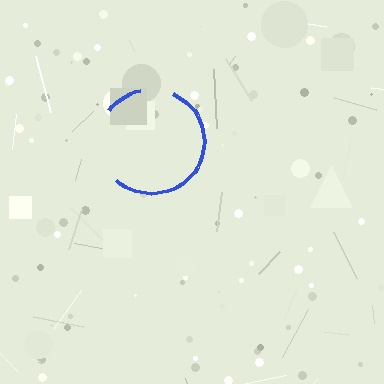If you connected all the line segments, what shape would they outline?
They would outline a circle.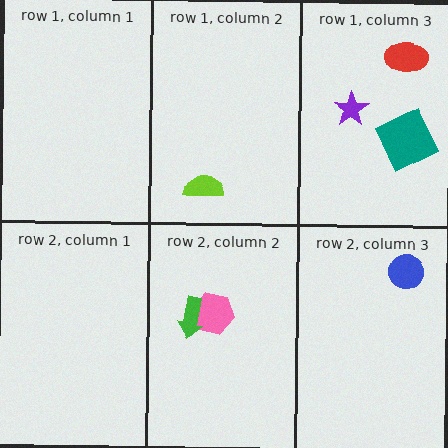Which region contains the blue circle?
The row 2, column 3 region.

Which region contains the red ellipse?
The row 1, column 3 region.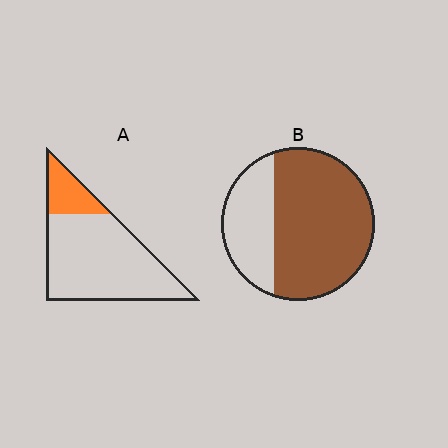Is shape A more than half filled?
No.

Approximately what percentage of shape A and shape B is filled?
A is approximately 20% and B is approximately 70%.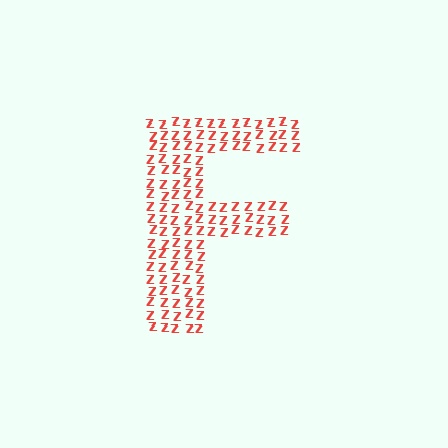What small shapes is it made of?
It is made of small letter Z's.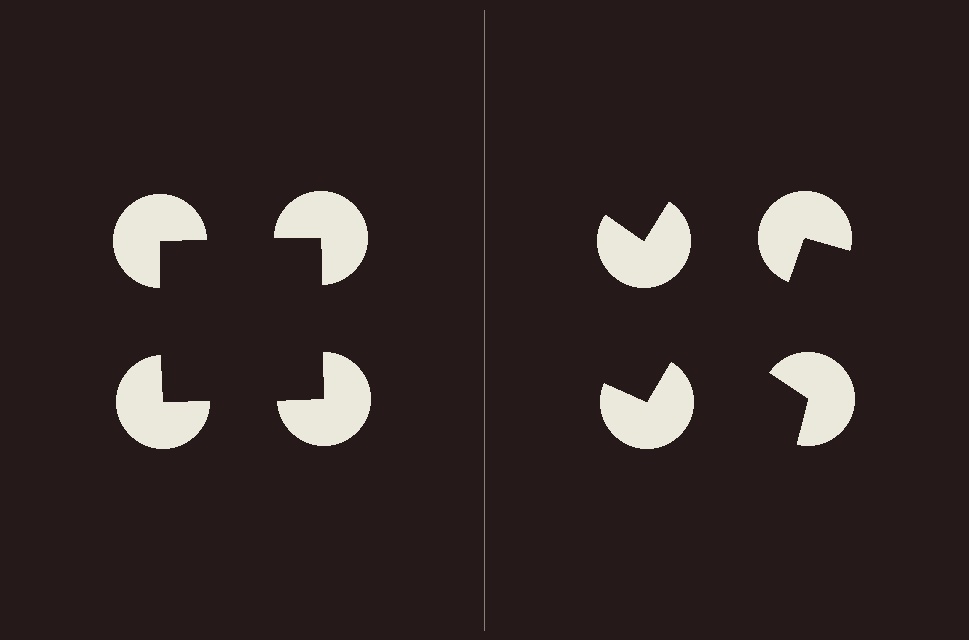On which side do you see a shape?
An illusory square appears on the left side. On the right side the wedge cuts are rotated, so no coherent shape forms.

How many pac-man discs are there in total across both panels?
8 — 4 on each side.